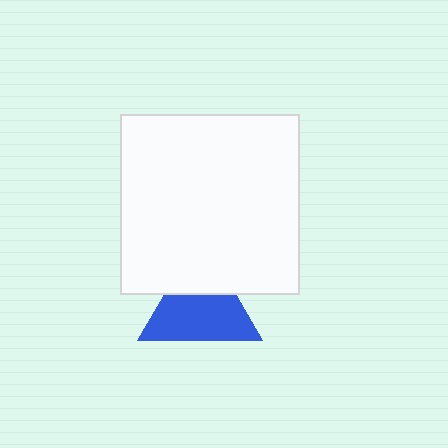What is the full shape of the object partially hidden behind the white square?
The partially hidden object is a blue triangle.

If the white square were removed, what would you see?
You would see the complete blue triangle.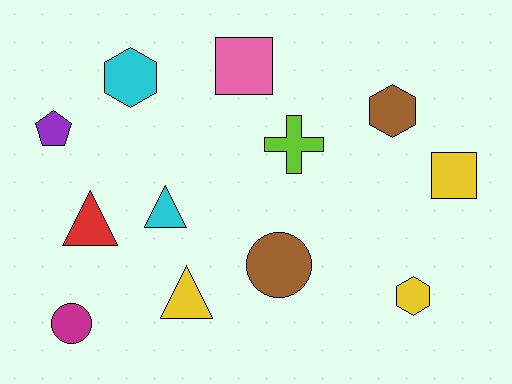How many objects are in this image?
There are 12 objects.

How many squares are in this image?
There are 2 squares.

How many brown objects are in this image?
There are 2 brown objects.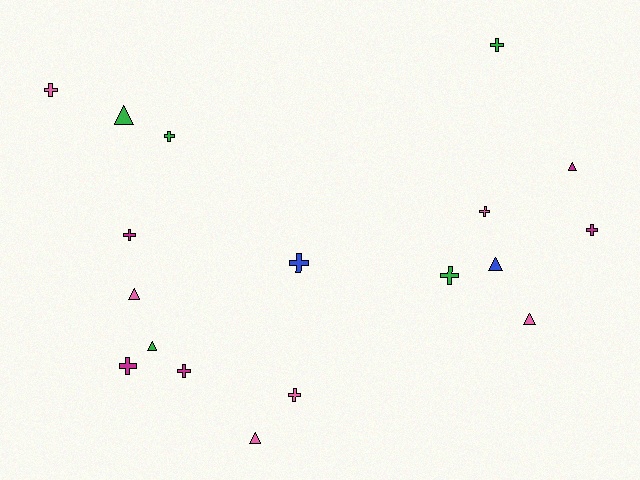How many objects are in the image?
There are 18 objects.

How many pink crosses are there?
There are 3 pink crosses.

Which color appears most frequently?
Pink, with 6 objects.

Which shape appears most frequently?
Cross, with 11 objects.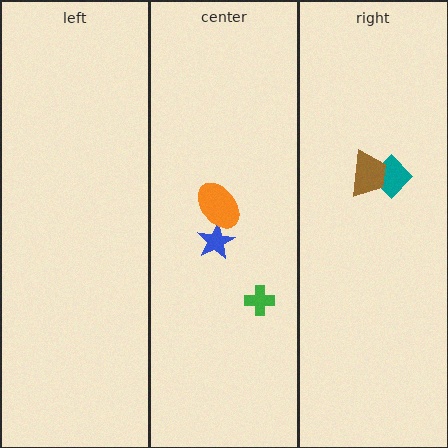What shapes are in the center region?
The blue star, the green cross, the orange ellipse.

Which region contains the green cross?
The center region.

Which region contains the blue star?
The center region.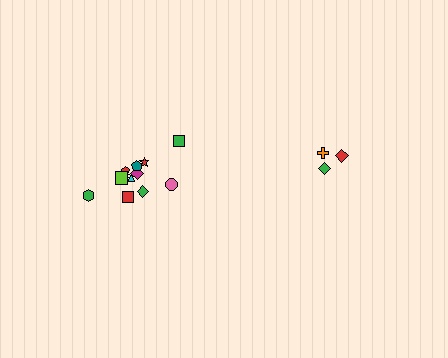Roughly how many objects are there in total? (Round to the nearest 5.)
Roughly 15 objects in total.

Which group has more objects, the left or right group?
The left group.